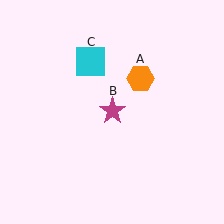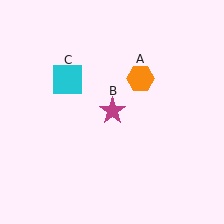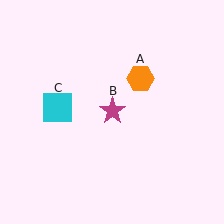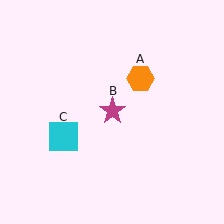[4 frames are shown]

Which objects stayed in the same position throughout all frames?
Orange hexagon (object A) and magenta star (object B) remained stationary.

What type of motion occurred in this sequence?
The cyan square (object C) rotated counterclockwise around the center of the scene.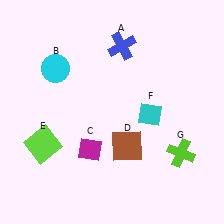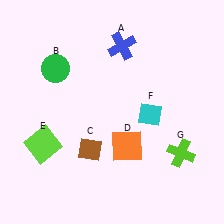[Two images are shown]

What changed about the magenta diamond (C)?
In Image 1, C is magenta. In Image 2, it changed to brown.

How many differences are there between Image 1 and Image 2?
There are 3 differences between the two images.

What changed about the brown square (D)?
In Image 1, D is brown. In Image 2, it changed to orange.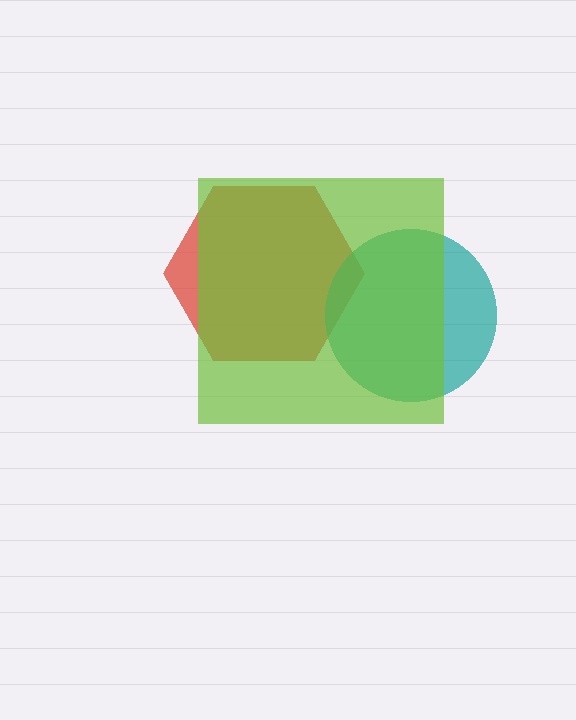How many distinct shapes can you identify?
There are 3 distinct shapes: a red hexagon, a teal circle, a lime square.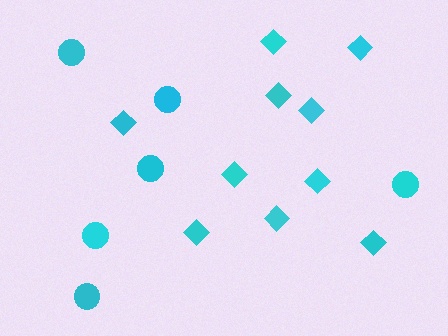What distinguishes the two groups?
There are 2 groups: one group of circles (6) and one group of diamonds (10).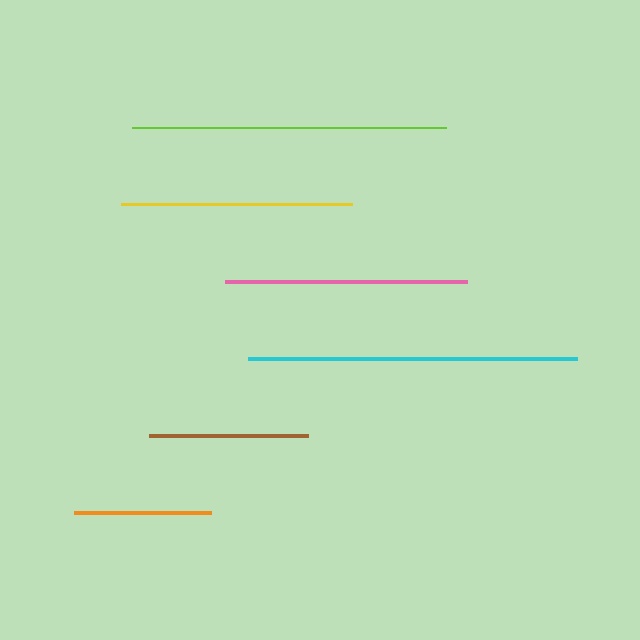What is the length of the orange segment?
The orange segment is approximately 137 pixels long.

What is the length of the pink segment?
The pink segment is approximately 242 pixels long.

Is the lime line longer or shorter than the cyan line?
The cyan line is longer than the lime line.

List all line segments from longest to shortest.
From longest to shortest: cyan, lime, pink, yellow, brown, orange.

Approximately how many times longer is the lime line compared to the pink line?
The lime line is approximately 1.3 times the length of the pink line.